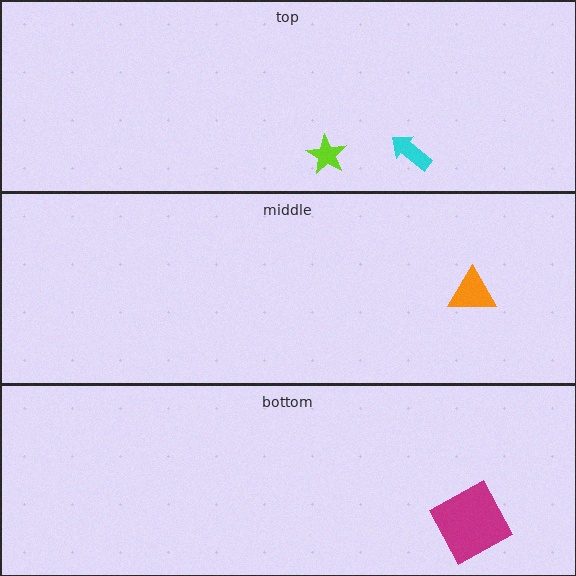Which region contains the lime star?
The top region.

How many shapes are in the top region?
2.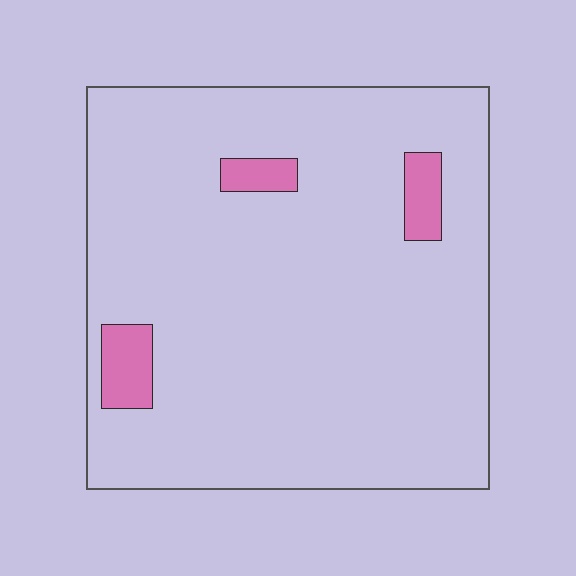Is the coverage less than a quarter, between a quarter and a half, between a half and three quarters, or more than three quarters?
Less than a quarter.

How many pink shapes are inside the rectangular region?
3.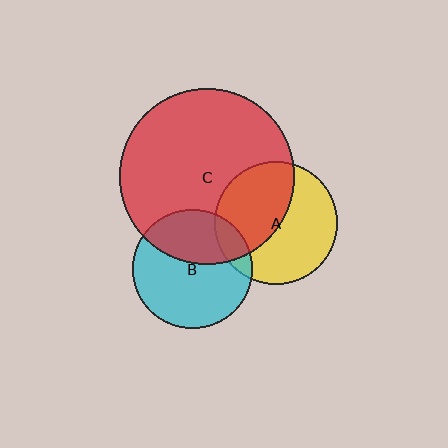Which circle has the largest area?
Circle C (red).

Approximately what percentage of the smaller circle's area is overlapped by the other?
Approximately 35%.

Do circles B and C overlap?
Yes.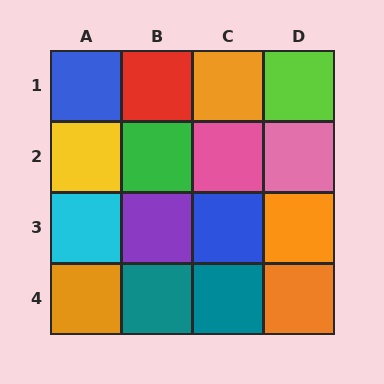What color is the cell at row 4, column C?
Teal.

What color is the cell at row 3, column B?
Purple.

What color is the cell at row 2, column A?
Yellow.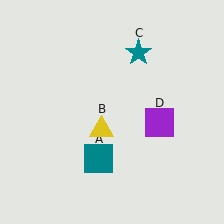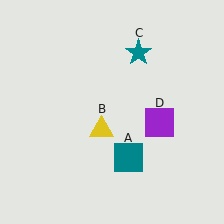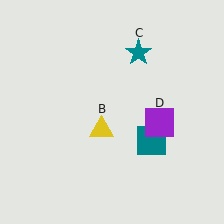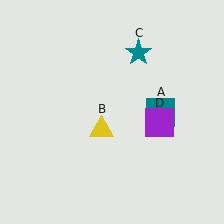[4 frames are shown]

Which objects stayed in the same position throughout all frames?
Yellow triangle (object B) and teal star (object C) and purple square (object D) remained stationary.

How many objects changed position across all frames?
1 object changed position: teal square (object A).